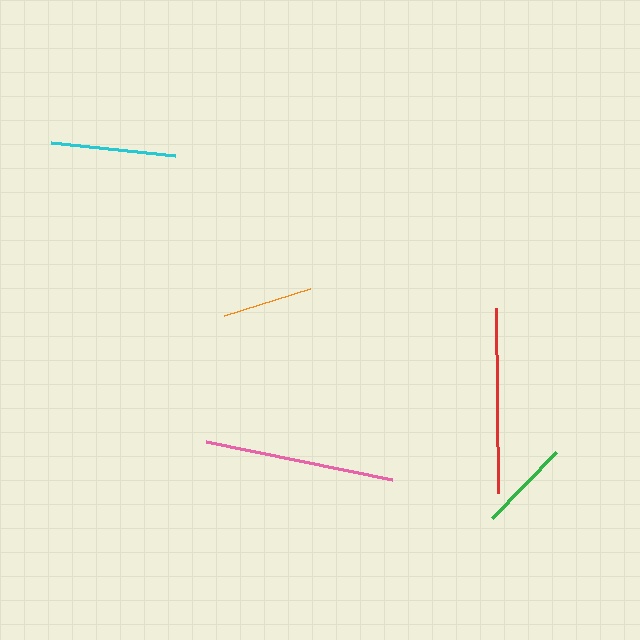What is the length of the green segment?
The green segment is approximately 93 pixels long.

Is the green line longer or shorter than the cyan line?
The cyan line is longer than the green line.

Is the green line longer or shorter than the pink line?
The pink line is longer than the green line.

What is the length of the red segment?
The red segment is approximately 185 pixels long.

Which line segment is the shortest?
The orange line is the shortest at approximately 90 pixels.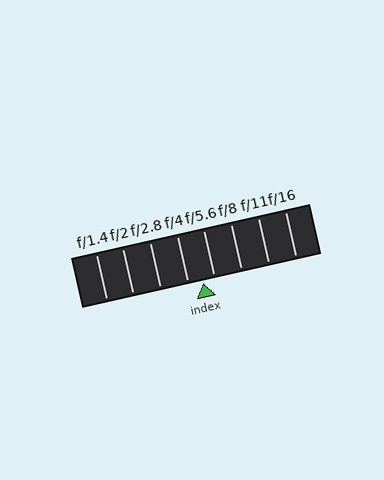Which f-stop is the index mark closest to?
The index mark is closest to f/5.6.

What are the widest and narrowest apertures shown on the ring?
The widest aperture shown is f/1.4 and the narrowest is f/16.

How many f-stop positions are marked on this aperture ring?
There are 8 f-stop positions marked.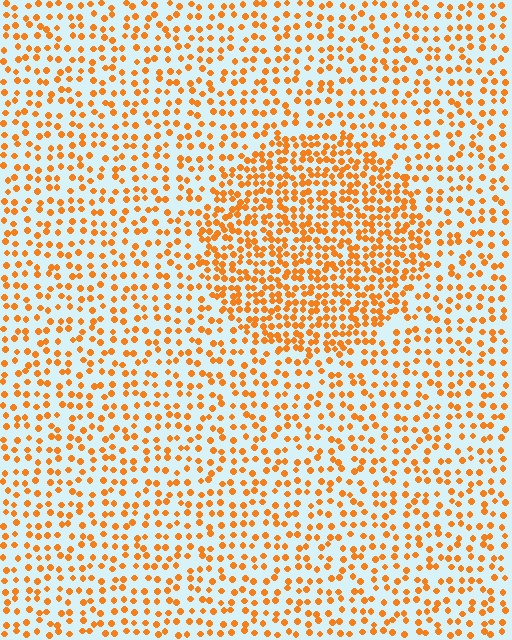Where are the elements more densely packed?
The elements are more densely packed inside the circle boundary.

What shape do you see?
I see a circle.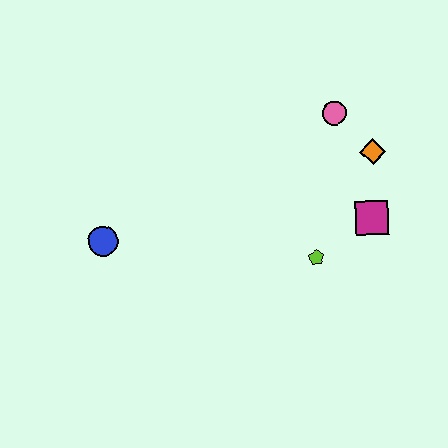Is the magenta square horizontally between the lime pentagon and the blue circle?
No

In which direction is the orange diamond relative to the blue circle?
The orange diamond is to the right of the blue circle.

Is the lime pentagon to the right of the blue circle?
Yes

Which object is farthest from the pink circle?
The blue circle is farthest from the pink circle.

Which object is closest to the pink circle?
The orange diamond is closest to the pink circle.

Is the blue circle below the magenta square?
Yes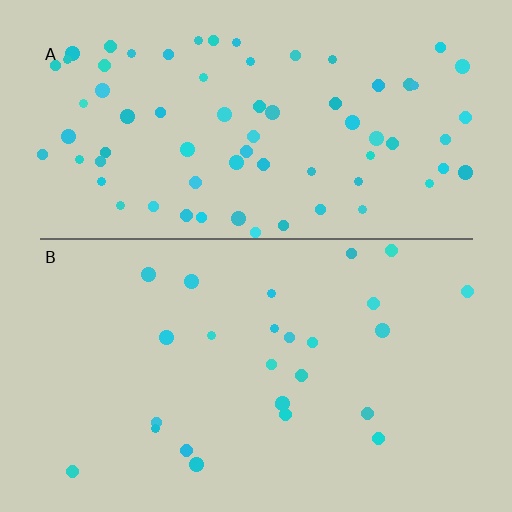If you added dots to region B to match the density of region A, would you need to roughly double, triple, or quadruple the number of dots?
Approximately triple.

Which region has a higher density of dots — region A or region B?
A (the top).